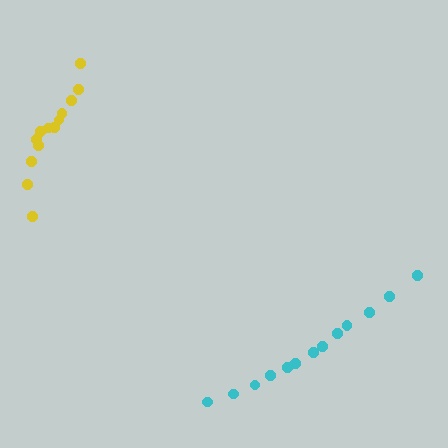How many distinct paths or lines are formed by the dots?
There are 2 distinct paths.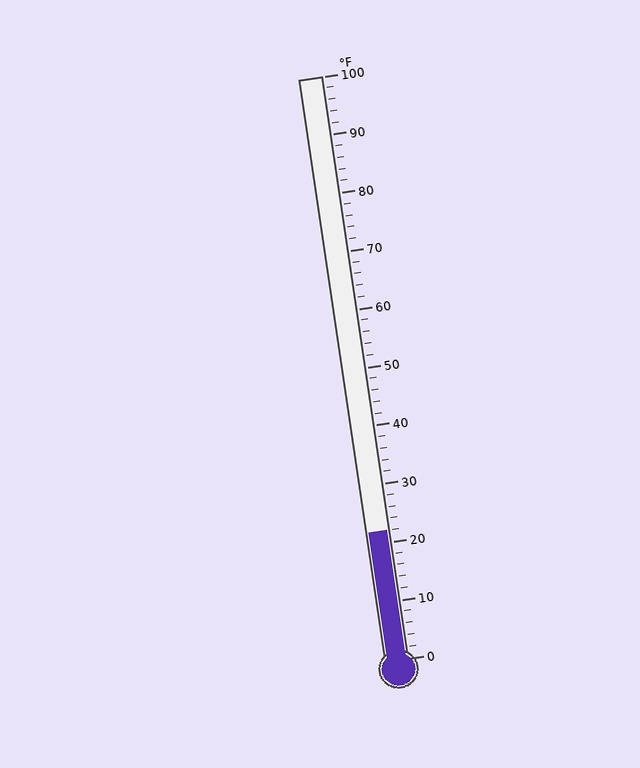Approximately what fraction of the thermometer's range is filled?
The thermometer is filled to approximately 20% of its range.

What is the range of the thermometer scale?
The thermometer scale ranges from 0°F to 100°F.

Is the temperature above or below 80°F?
The temperature is below 80°F.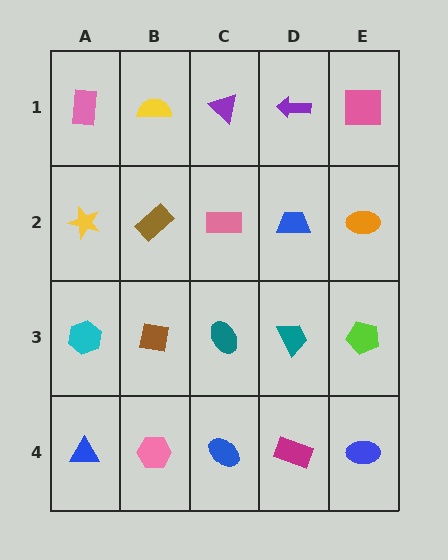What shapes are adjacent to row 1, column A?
A yellow star (row 2, column A), a yellow semicircle (row 1, column B).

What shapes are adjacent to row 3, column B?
A brown rectangle (row 2, column B), a pink hexagon (row 4, column B), a cyan hexagon (row 3, column A), a teal ellipse (row 3, column C).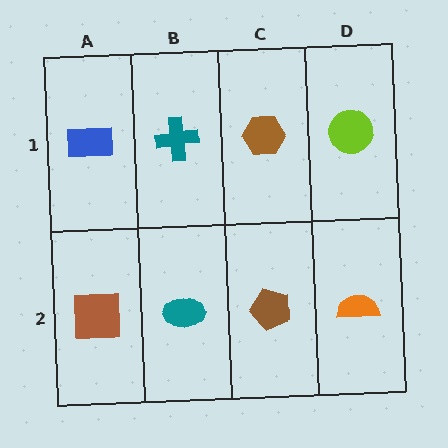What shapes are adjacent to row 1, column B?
A teal ellipse (row 2, column B), a blue rectangle (row 1, column A), a brown hexagon (row 1, column C).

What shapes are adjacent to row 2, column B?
A teal cross (row 1, column B), a brown square (row 2, column A), a brown pentagon (row 2, column C).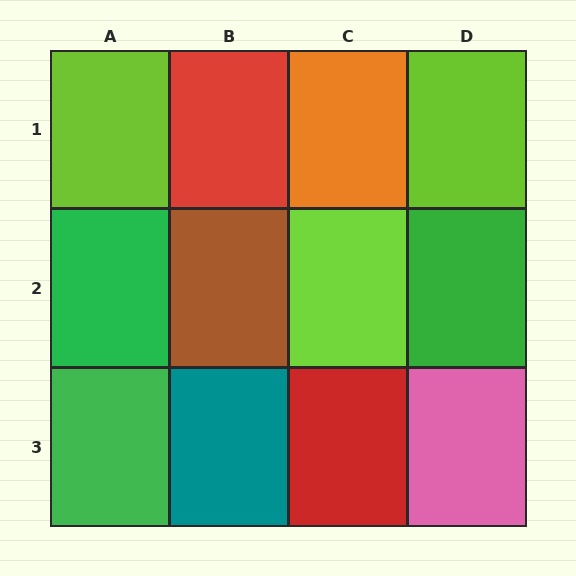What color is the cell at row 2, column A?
Green.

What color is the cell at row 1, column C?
Orange.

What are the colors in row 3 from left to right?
Green, teal, red, pink.